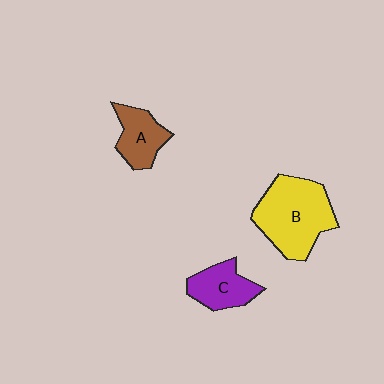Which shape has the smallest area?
Shape A (brown).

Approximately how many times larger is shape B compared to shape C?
Approximately 1.9 times.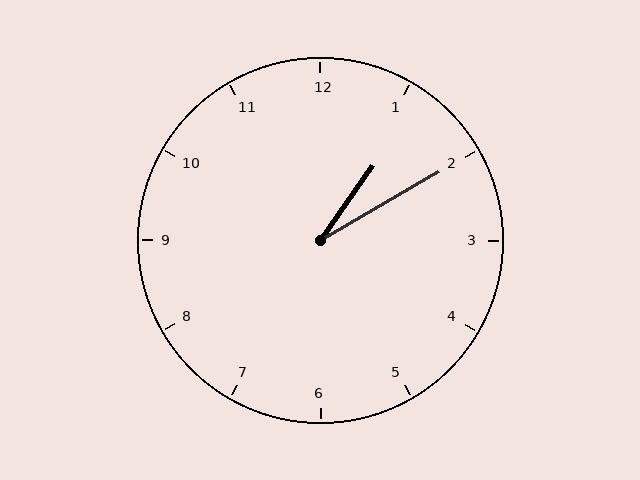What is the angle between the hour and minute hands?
Approximately 25 degrees.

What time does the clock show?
1:10.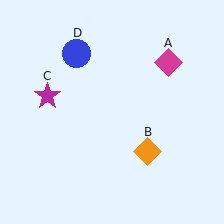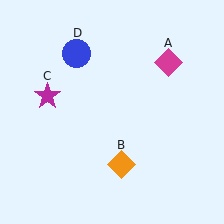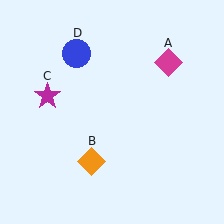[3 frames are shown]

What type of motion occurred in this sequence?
The orange diamond (object B) rotated clockwise around the center of the scene.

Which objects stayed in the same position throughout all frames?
Magenta diamond (object A) and magenta star (object C) and blue circle (object D) remained stationary.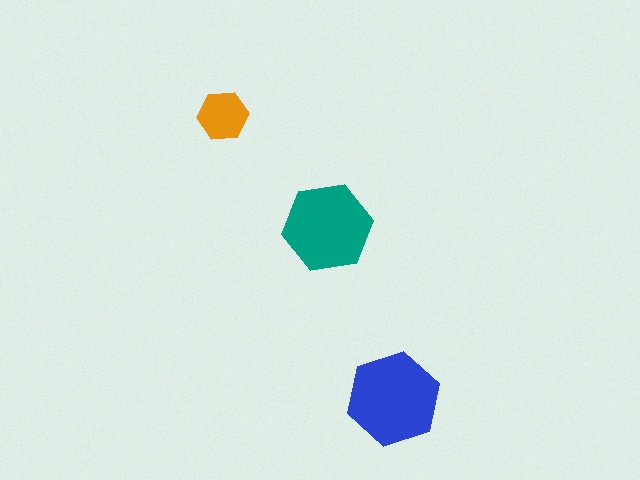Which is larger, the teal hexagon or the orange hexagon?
The teal one.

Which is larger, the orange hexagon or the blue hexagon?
The blue one.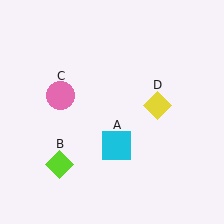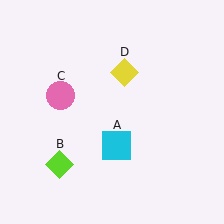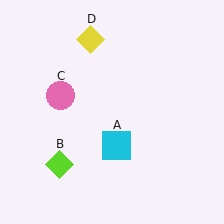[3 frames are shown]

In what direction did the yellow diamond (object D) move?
The yellow diamond (object D) moved up and to the left.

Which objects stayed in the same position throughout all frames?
Cyan square (object A) and lime diamond (object B) and pink circle (object C) remained stationary.